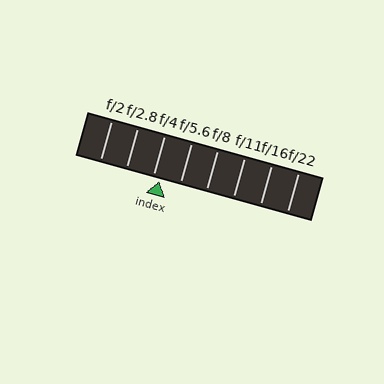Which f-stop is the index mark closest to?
The index mark is closest to f/4.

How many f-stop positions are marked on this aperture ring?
There are 8 f-stop positions marked.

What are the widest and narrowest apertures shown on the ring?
The widest aperture shown is f/2 and the narrowest is f/22.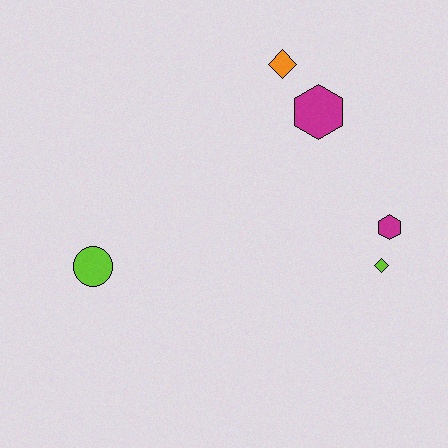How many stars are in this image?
There are no stars.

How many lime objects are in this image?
There are 2 lime objects.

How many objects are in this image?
There are 5 objects.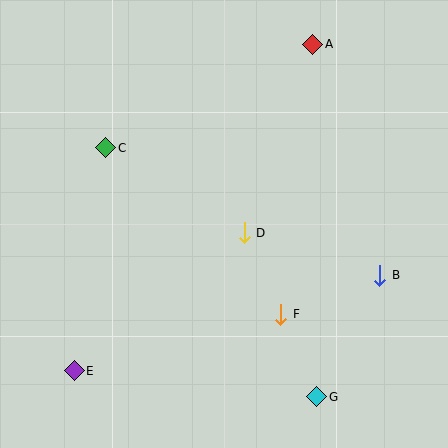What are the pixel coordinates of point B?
Point B is at (380, 275).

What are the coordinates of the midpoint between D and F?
The midpoint between D and F is at (263, 274).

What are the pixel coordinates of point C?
Point C is at (106, 148).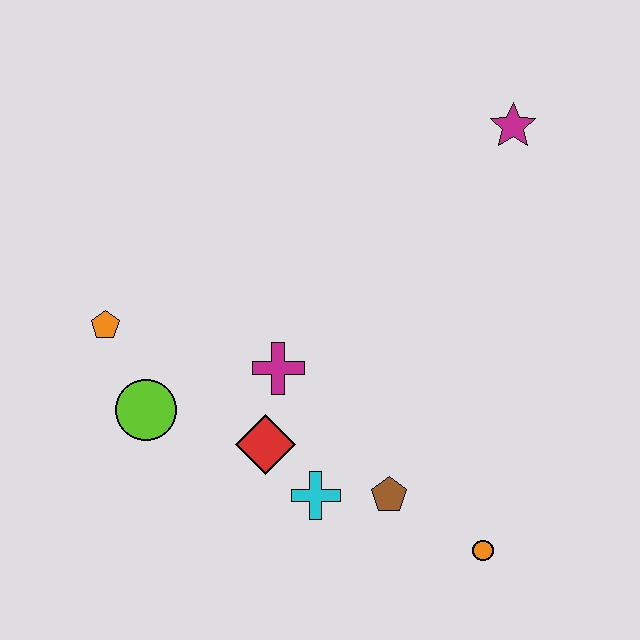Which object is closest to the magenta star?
The magenta cross is closest to the magenta star.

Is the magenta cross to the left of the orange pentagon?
No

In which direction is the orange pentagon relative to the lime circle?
The orange pentagon is above the lime circle.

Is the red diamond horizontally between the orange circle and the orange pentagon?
Yes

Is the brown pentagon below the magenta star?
Yes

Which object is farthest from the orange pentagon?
The magenta star is farthest from the orange pentagon.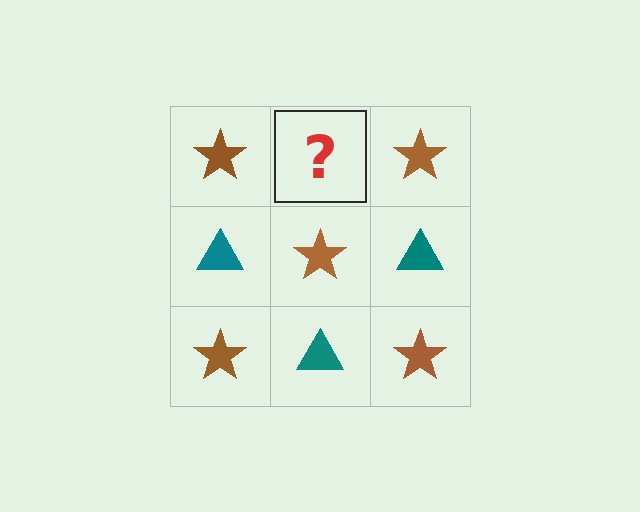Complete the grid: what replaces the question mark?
The question mark should be replaced with a teal triangle.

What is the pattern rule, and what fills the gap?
The rule is that it alternates brown star and teal triangle in a checkerboard pattern. The gap should be filled with a teal triangle.